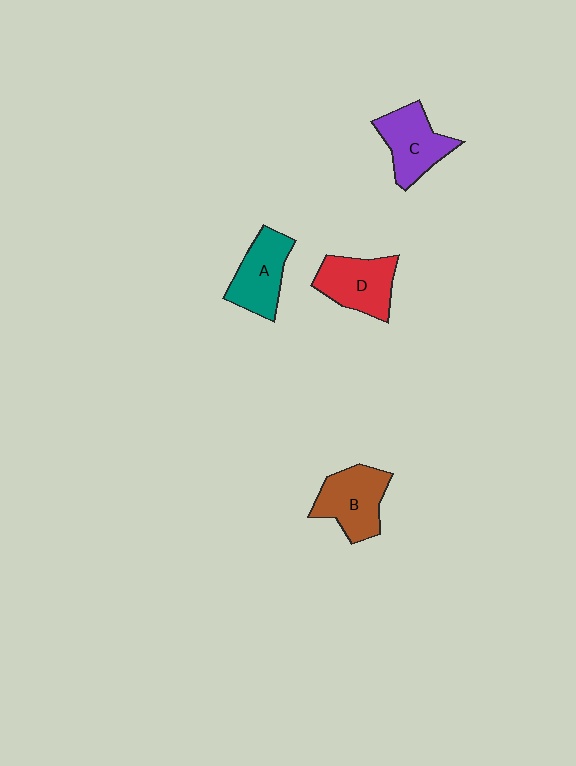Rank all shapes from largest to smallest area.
From largest to smallest: B (brown), D (red), C (purple), A (teal).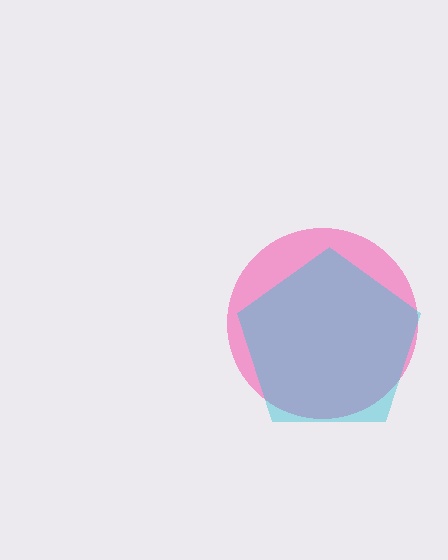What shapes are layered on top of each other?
The layered shapes are: a pink circle, a cyan pentagon.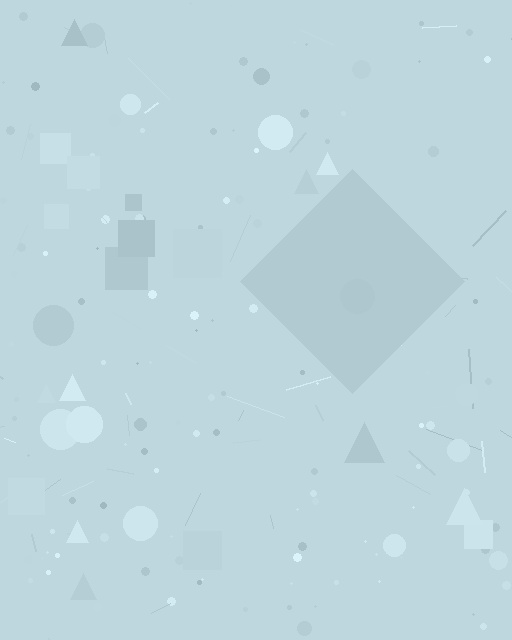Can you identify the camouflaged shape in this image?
The camouflaged shape is a diamond.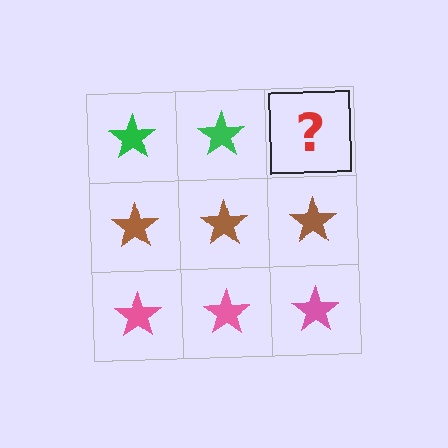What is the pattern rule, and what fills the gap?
The rule is that each row has a consistent color. The gap should be filled with a green star.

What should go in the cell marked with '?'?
The missing cell should contain a green star.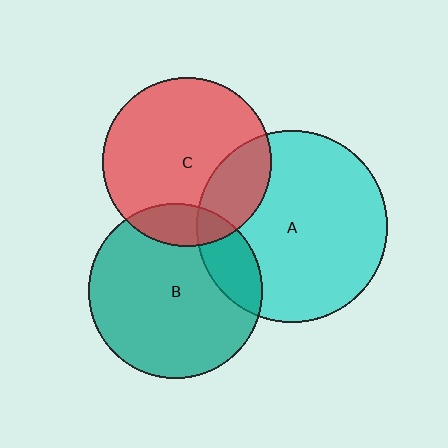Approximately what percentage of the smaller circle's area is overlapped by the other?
Approximately 25%.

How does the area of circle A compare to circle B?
Approximately 1.2 times.